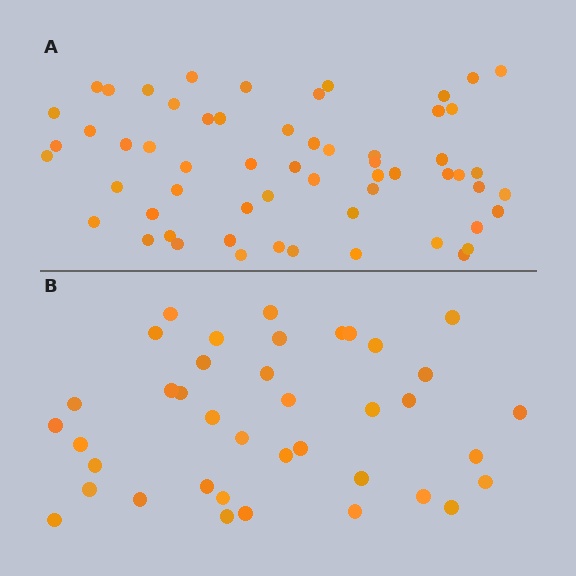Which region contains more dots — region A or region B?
Region A (the top region) has more dots.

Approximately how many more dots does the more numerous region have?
Region A has approximately 20 more dots than region B.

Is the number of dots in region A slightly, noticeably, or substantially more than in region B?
Region A has substantially more. The ratio is roughly 1.5 to 1.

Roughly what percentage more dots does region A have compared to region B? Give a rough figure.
About 50% more.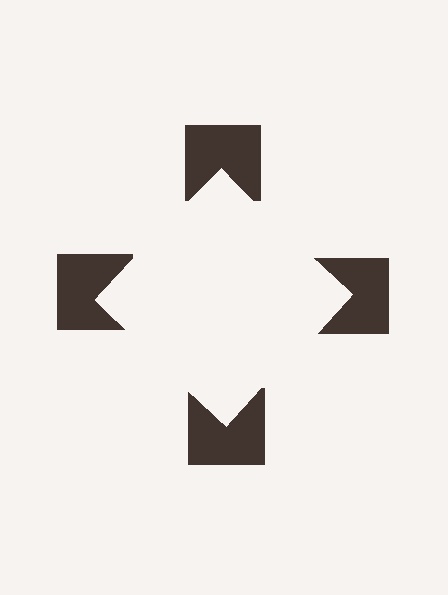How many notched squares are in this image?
There are 4 — one at each vertex of the illusory square.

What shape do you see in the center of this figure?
An illusory square — its edges are inferred from the aligned wedge cuts in the notched squares, not physically drawn.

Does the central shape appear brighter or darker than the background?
It typically appears slightly brighter than the background, even though no actual brightness change is drawn.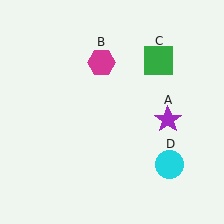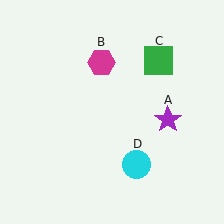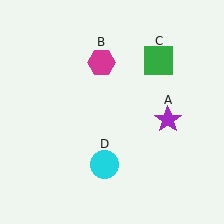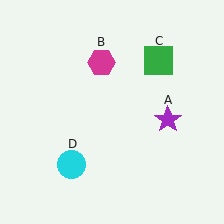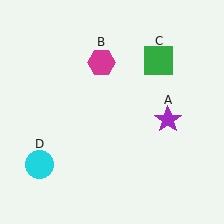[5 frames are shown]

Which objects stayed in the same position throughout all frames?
Purple star (object A) and magenta hexagon (object B) and green square (object C) remained stationary.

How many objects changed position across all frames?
1 object changed position: cyan circle (object D).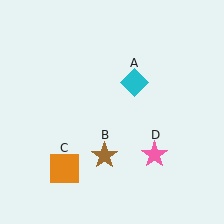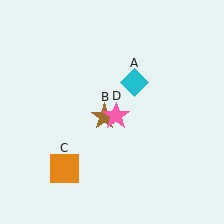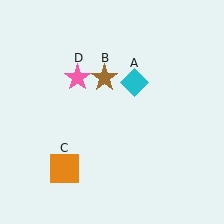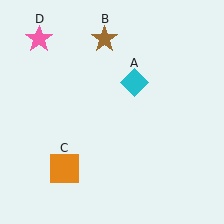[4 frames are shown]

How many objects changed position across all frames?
2 objects changed position: brown star (object B), pink star (object D).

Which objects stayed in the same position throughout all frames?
Cyan diamond (object A) and orange square (object C) remained stationary.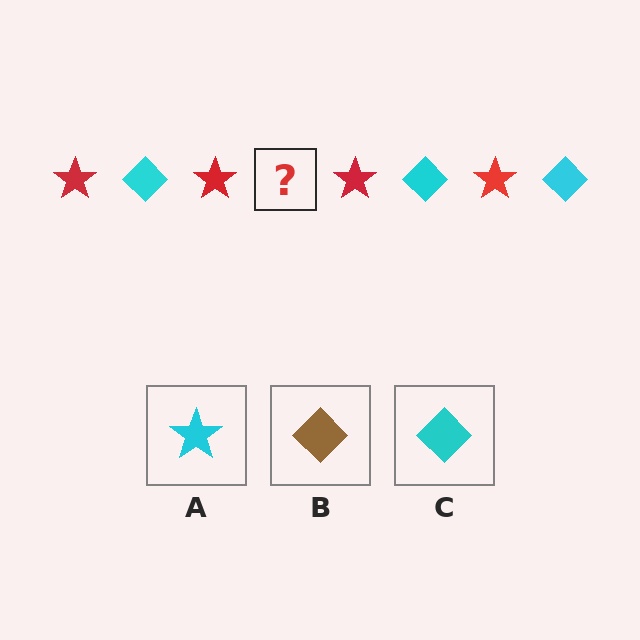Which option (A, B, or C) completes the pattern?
C.